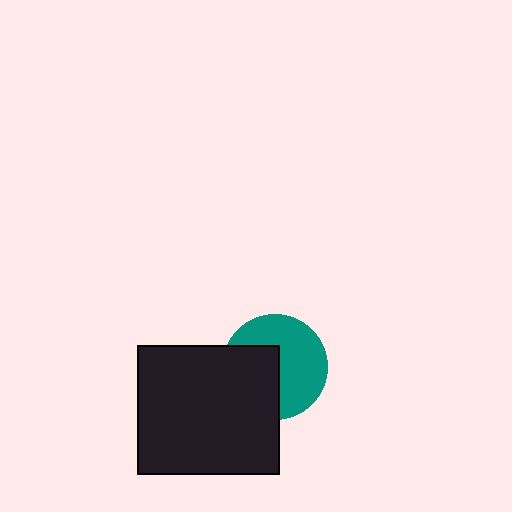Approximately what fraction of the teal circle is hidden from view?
Roughly 41% of the teal circle is hidden behind the black rectangle.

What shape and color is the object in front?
The object in front is a black rectangle.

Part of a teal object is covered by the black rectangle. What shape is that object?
It is a circle.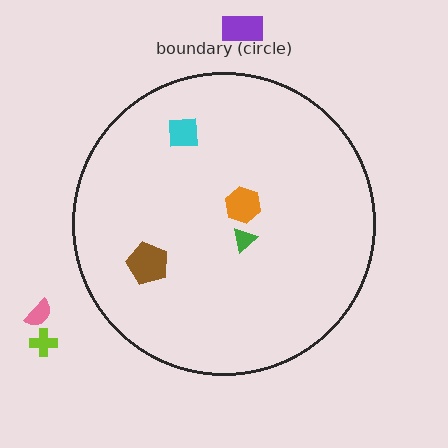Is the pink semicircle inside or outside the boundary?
Outside.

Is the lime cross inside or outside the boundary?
Outside.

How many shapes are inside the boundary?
4 inside, 3 outside.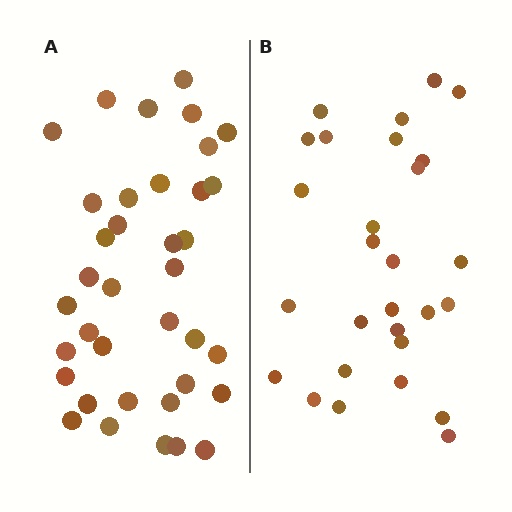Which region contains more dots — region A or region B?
Region A (the left region) has more dots.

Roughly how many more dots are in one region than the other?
Region A has roughly 8 or so more dots than region B.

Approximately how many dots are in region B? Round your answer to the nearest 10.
About 30 dots. (The exact count is 28, which rounds to 30.)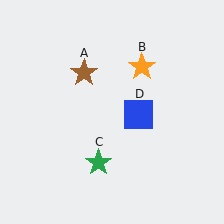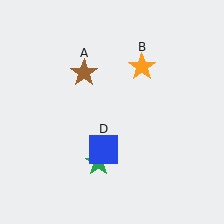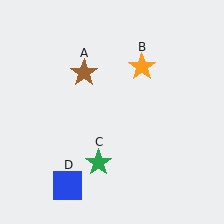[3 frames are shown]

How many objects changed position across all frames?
1 object changed position: blue square (object D).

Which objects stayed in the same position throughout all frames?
Brown star (object A) and orange star (object B) and green star (object C) remained stationary.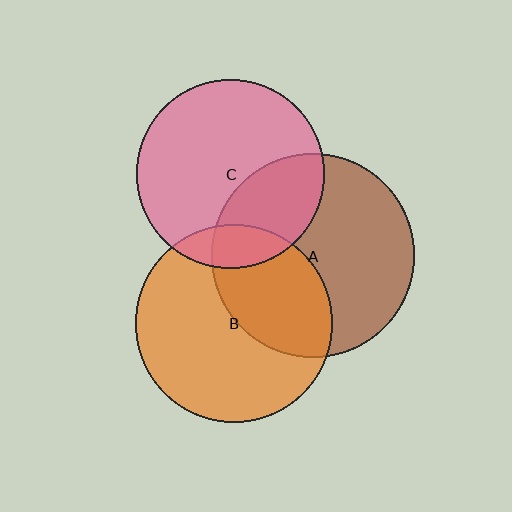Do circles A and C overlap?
Yes.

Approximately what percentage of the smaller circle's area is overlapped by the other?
Approximately 30%.